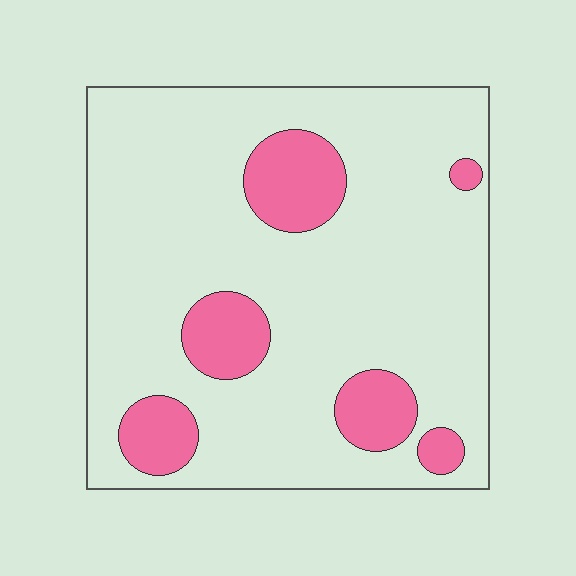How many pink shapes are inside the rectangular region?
6.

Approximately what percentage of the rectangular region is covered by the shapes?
Approximately 15%.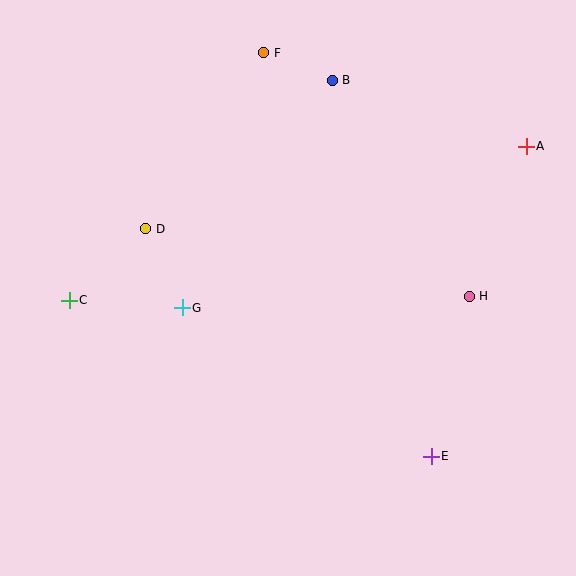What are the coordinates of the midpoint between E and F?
The midpoint between E and F is at (347, 254).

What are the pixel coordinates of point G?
Point G is at (182, 308).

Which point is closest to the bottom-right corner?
Point E is closest to the bottom-right corner.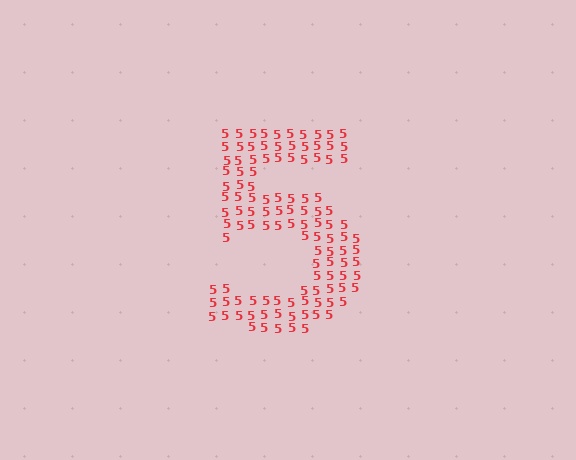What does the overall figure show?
The overall figure shows the digit 5.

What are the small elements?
The small elements are digit 5's.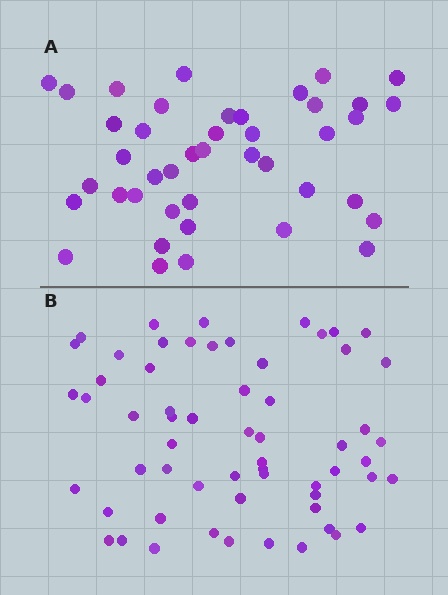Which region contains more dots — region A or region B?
Region B (the bottom region) has more dots.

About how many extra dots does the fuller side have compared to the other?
Region B has approximately 20 more dots than region A.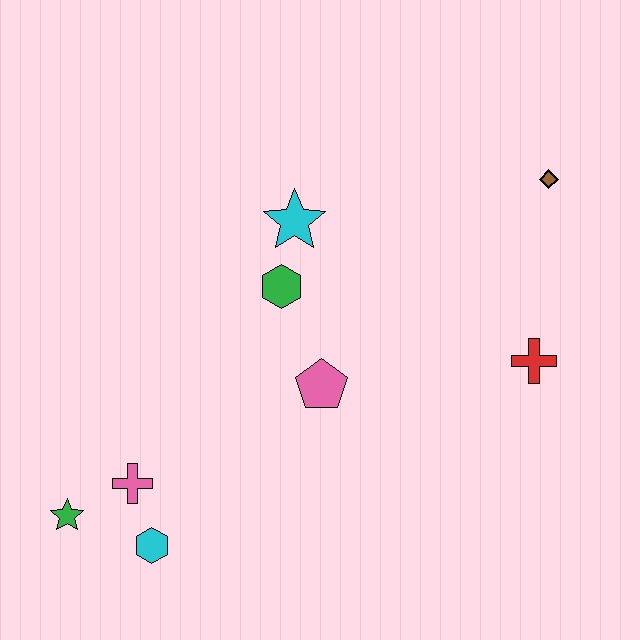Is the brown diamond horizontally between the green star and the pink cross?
No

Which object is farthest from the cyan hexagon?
The brown diamond is farthest from the cyan hexagon.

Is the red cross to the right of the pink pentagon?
Yes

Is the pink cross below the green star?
No